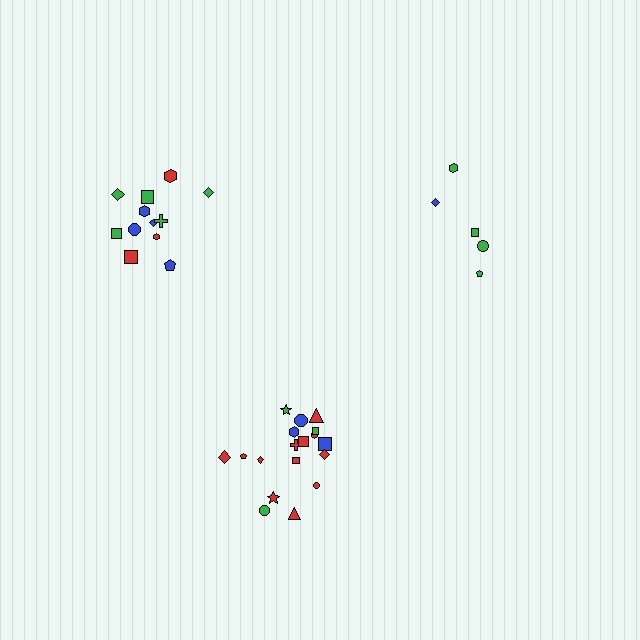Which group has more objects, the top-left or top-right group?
The top-left group.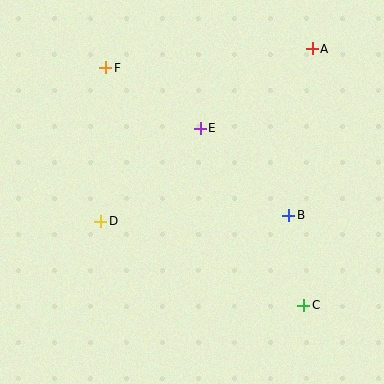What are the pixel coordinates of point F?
Point F is at (106, 68).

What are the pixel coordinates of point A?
Point A is at (312, 49).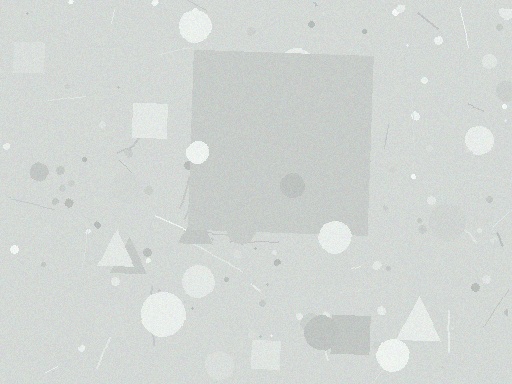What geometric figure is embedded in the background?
A square is embedded in the background.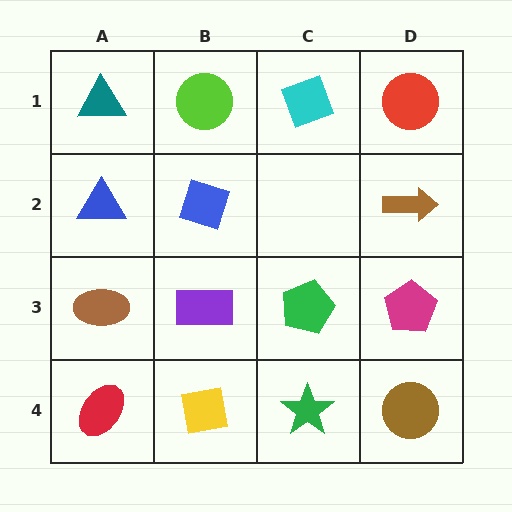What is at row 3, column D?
A magenta pentagon.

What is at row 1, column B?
A lime circle.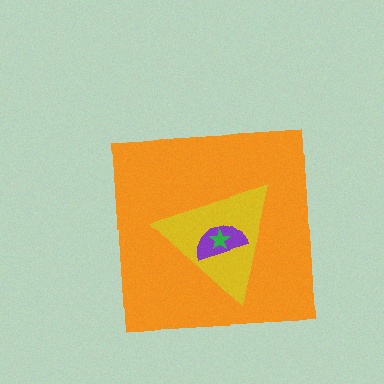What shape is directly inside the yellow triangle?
The purple semicircle.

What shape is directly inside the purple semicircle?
The green star.